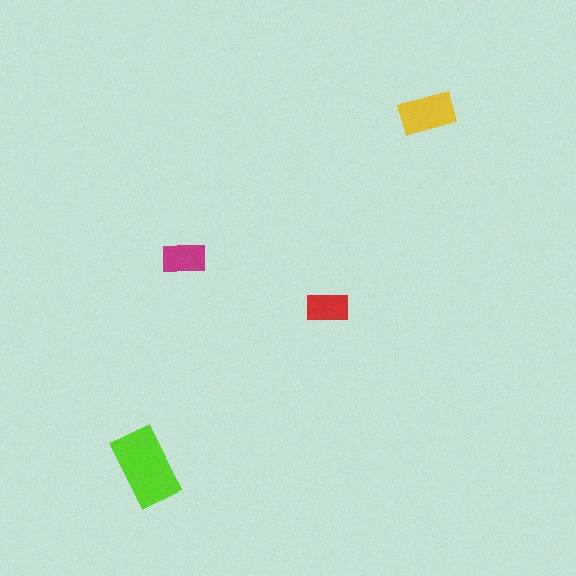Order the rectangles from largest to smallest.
the lime one, the yellow one, the magenta one, the red one.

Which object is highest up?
The yellow rectangle is topmost.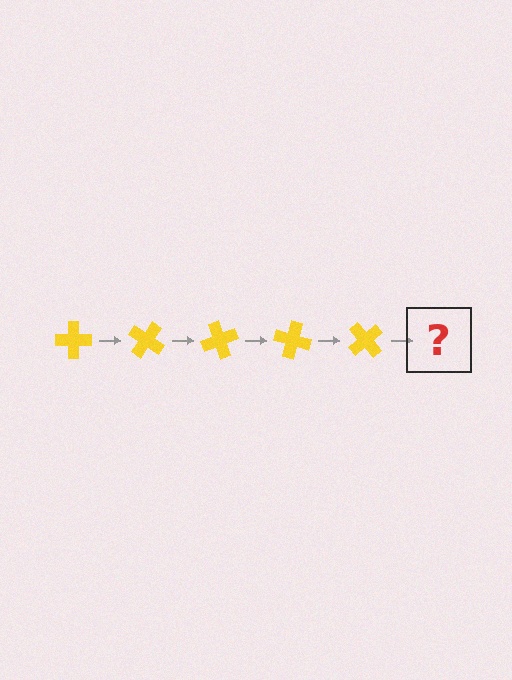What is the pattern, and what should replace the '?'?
The pattern is that the cross rotates 35 degrees each step. The '?' should be a yellow cross rotated 175 degrees.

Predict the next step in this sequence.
The next step is a yellow cross rotated 175 degrees.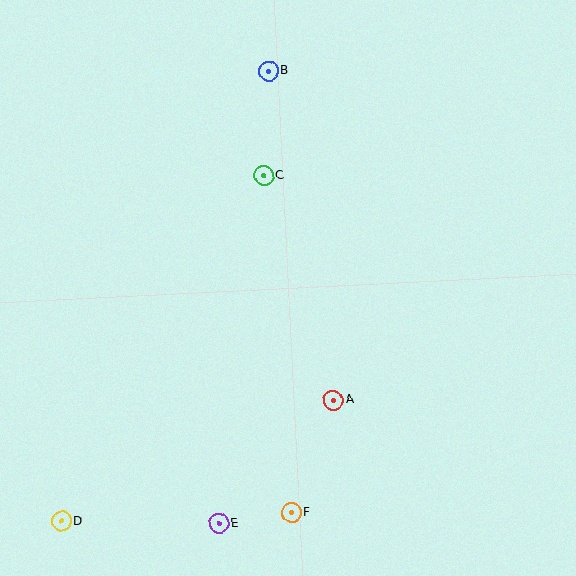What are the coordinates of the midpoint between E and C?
The midpoint between E and C is at (241, 350).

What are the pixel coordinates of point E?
Point E is at (219, 523).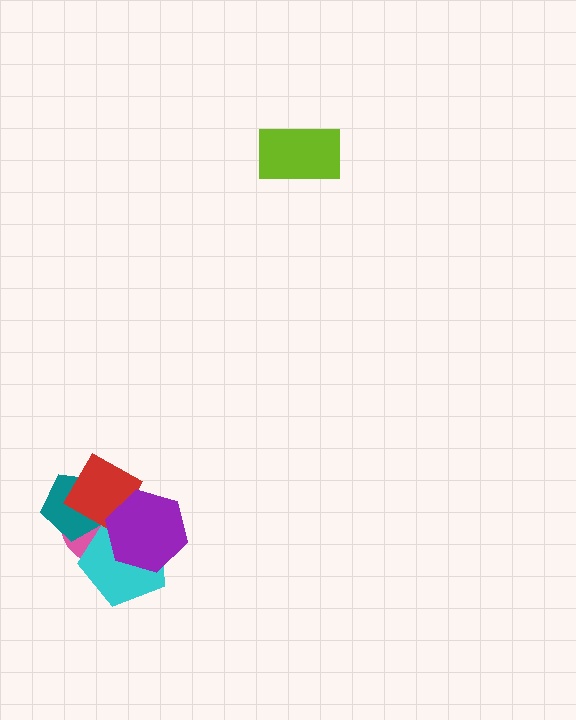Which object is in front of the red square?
The purple hexagon is in front of the red square.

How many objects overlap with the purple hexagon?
3 objects overlap with the purple hexagon.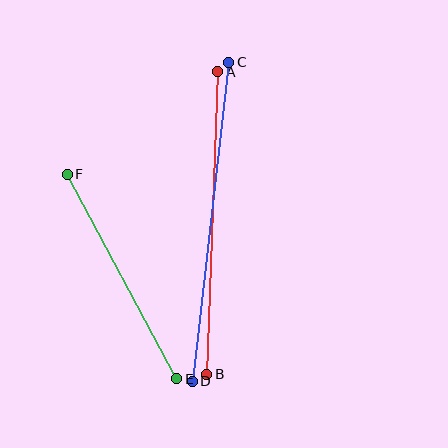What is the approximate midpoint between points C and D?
The midpoint is at approximately (210, 222) pixels.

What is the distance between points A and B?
The distance is approximately 303 pixels.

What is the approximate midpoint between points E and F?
The midpoint is at approximately (122, 276) pixels.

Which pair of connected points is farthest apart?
Points C and D are farthest apart.